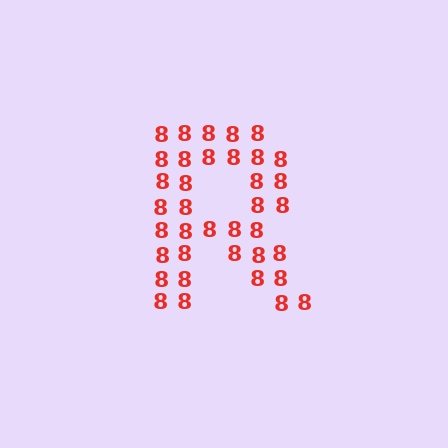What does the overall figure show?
The overall figure shows the letter R.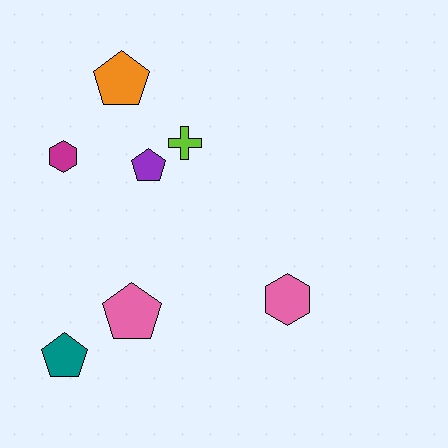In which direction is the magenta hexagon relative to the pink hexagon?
The magenta hexagon is to the left of the pink hexagon.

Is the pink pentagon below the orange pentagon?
Yes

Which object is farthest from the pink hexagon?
The orange pentagon is farthest from the pink hexagon.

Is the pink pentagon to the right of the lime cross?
No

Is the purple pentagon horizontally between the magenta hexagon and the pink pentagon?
No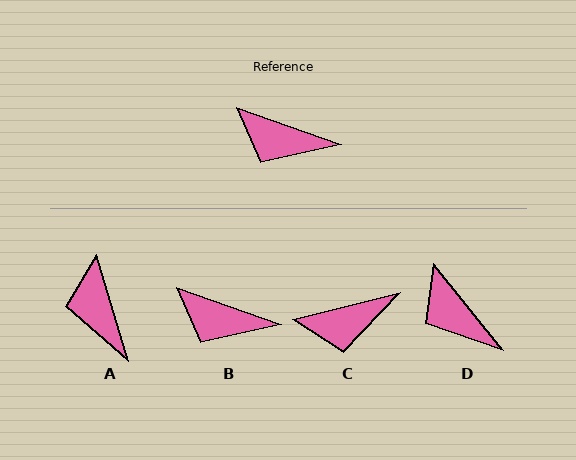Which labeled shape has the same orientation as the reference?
B.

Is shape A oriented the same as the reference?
No, it is off by about 54 degrees.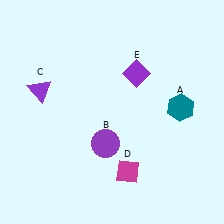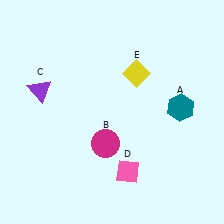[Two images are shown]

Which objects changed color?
B changed from purple to magenta. D changed from magenta to pink. E changed from purple to yellow.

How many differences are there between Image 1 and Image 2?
There are 3 differences between the two images.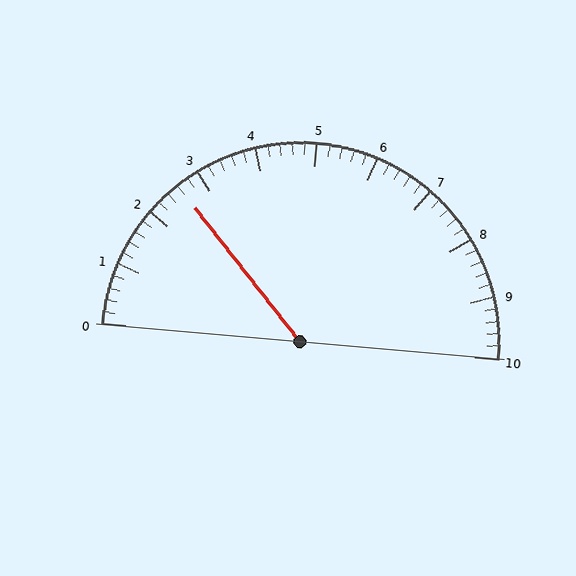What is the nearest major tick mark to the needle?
The nearest major tick mark is 3.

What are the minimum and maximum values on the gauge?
The gauge ranges from 0 to 10.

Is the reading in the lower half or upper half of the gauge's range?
The reading is in the lower half of the range (0 to 10).